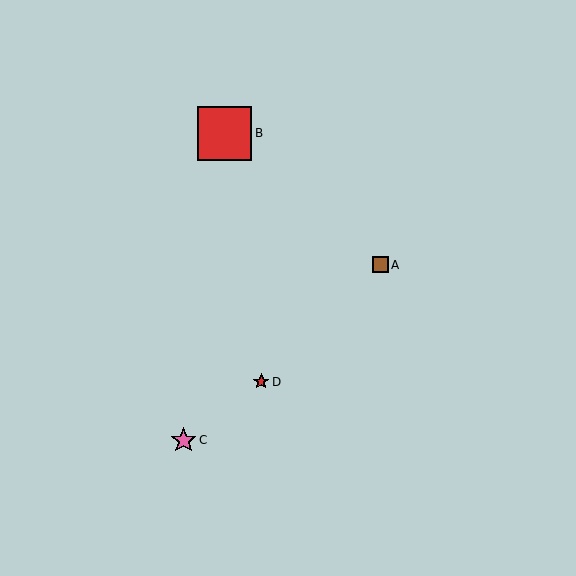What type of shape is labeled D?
Shape D is a red star.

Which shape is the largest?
The red square (labeled B) is the largest.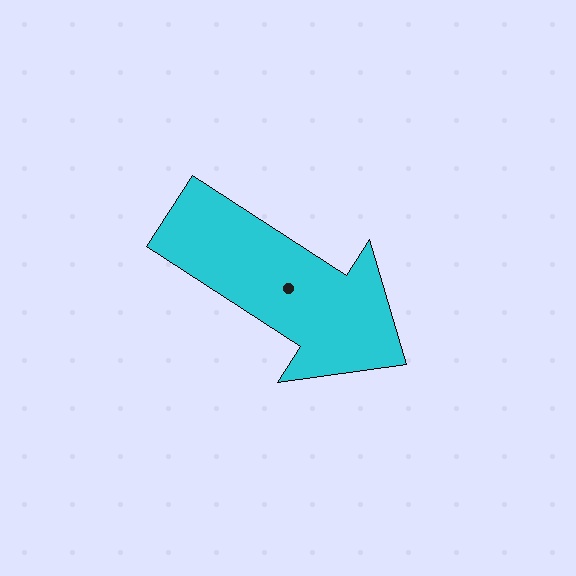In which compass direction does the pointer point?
Southeast.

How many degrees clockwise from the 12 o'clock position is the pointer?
Approximately 123 degrees.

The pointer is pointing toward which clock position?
Roughly 4 o'clock.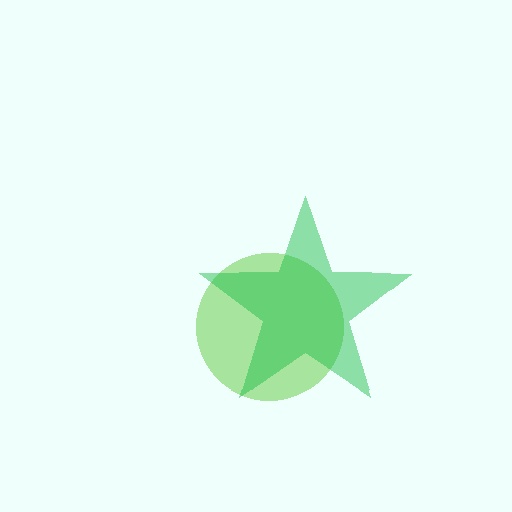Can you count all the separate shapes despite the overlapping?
Yes, there are 2 separate shapes.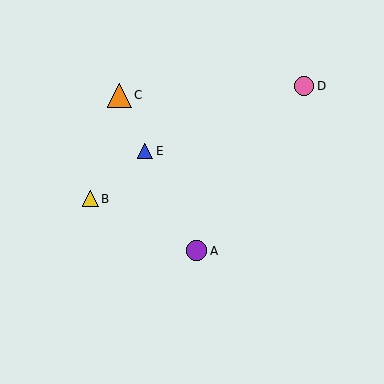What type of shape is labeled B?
Shape B is a yellow triangle.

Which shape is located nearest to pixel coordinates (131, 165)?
The blue triangle (labeled E) at (145, 151) is nearest to that location.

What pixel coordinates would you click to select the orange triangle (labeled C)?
Click at (119, 95) to select the orange triangle C.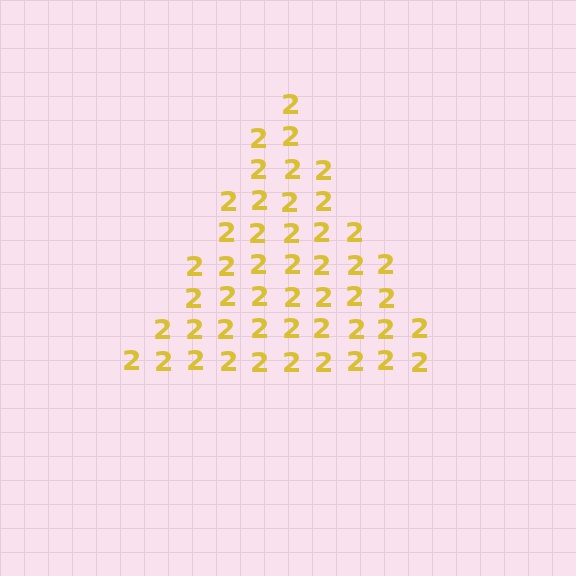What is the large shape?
The large shape is a triangle.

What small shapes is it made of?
It is made of small digit 2's.